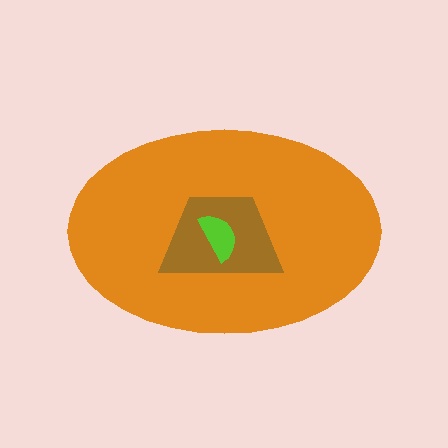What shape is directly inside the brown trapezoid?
The lime semicircle.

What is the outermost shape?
The orange ellipse.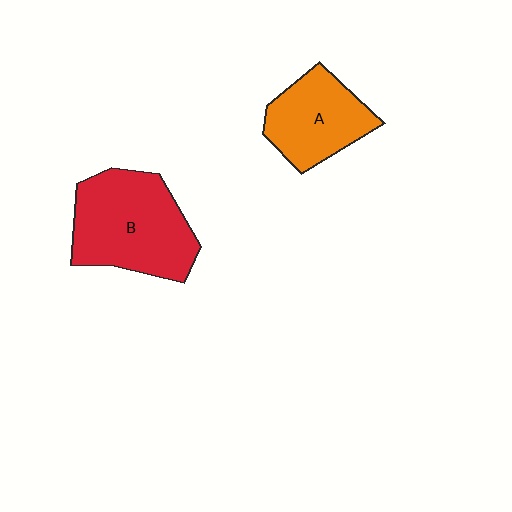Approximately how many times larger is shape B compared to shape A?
Approximately 1.5 times.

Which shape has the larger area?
Shape B (red).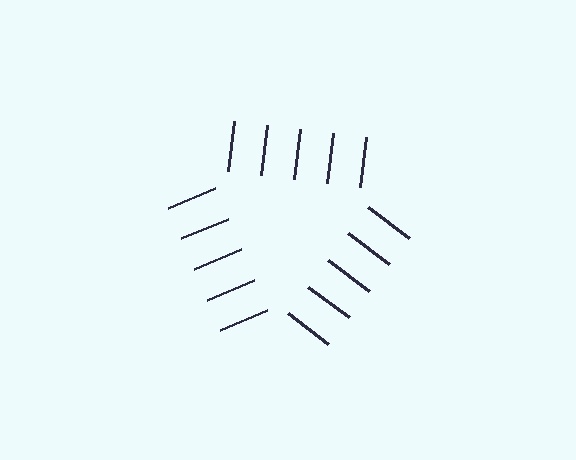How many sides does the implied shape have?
3 sides — the line-ends trace a triangle.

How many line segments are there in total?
15 — 5 along each of the 3 edges.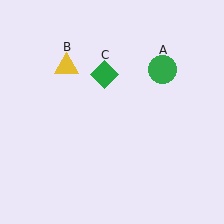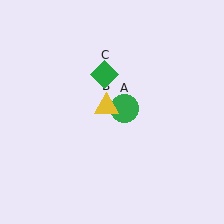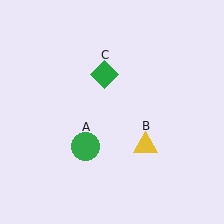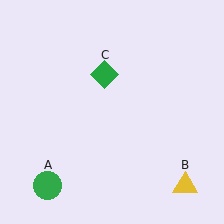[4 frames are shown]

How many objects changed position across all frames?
2 objects changed position: green circle (object A), yellow triangle (object B).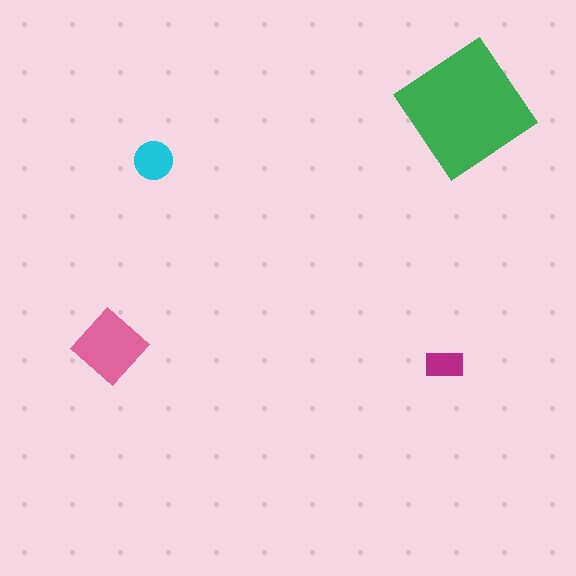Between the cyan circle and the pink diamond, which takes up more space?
The pink diamond.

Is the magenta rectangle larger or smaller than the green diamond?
Smaller.